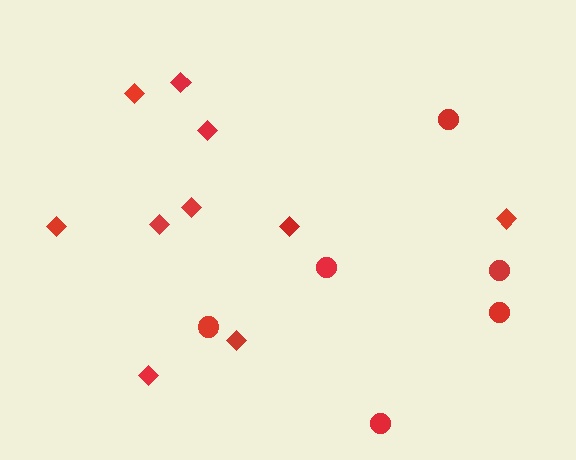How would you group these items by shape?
There are 2 groups: one group of diamonds (10) and one group of circles (6).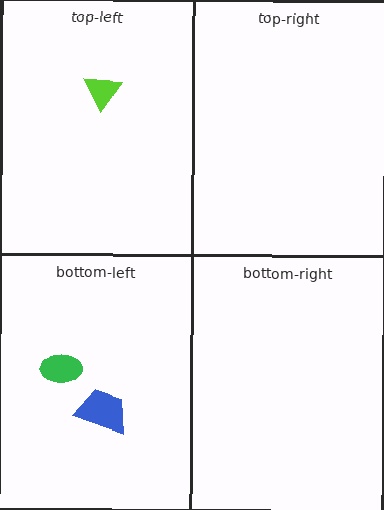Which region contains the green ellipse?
The bottom-left region.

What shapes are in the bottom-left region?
The blue trapezoid, the green ellipse.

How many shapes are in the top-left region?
1.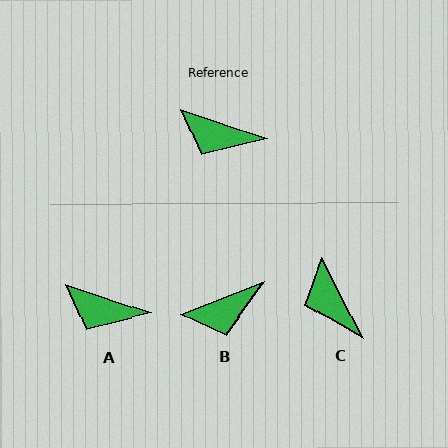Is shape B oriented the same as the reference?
No, it is off by about 41 degrees.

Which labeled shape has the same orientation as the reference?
A.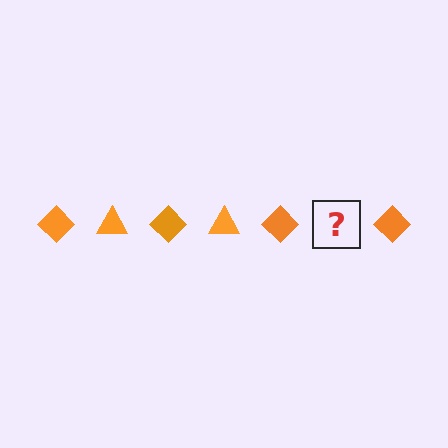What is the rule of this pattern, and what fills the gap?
The rule is that the pattern cycles through diamond, triangle shapes in orange. The gap should be filled with an orange triangle.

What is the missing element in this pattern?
The missing element is an orange triangle.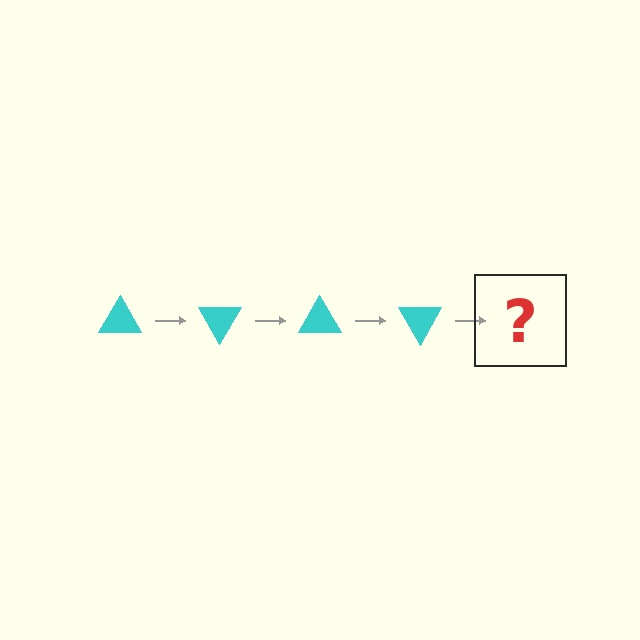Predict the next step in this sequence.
The next step is a cyan triangle rotated 240 degrees.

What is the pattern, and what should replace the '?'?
The pattern is that the triangle rotates 60 degrees each step. The '?' should be a cyan triangle rotated 240 degrees.